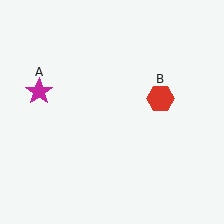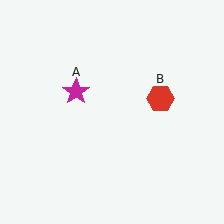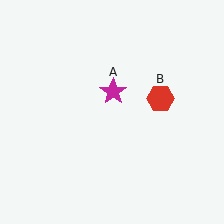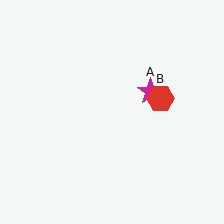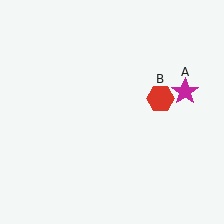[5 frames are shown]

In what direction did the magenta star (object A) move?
The magenta star (object A) moved right.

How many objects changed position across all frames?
1 object changed position: magenta star (object A).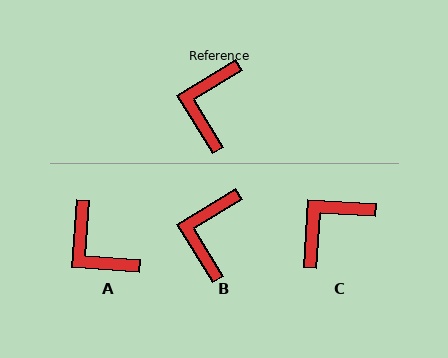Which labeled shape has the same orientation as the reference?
B.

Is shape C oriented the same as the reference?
No, it is off by about 35 degrees.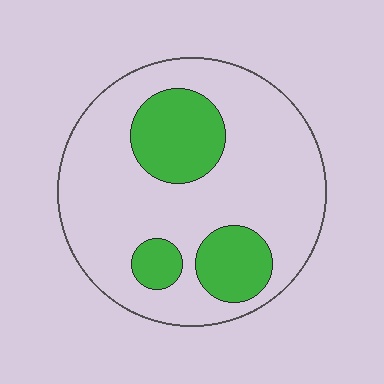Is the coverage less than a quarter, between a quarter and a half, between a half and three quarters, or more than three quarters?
Less than a quarter.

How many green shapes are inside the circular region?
3.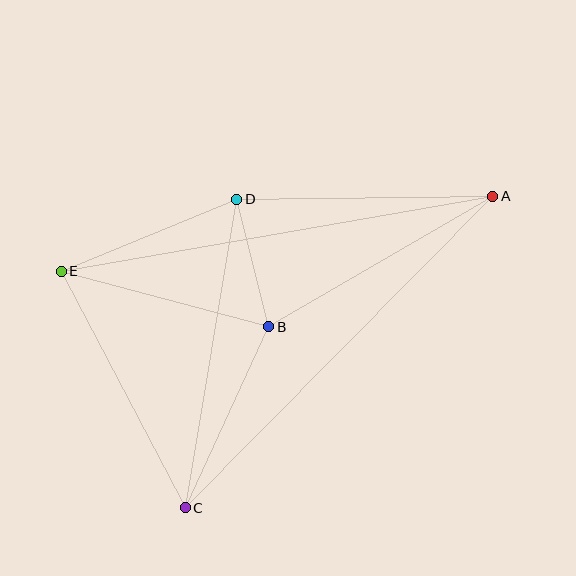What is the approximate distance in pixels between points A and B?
The distance between A and B is approximately 259 pixels.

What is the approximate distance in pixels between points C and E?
The distance between C and E is approximately 267 pixels.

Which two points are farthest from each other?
Points A and E are farthest from each other.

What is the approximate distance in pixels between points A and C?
The distance between A and C is approximately 438 pixels.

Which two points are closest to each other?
Points B and D are closest to each other.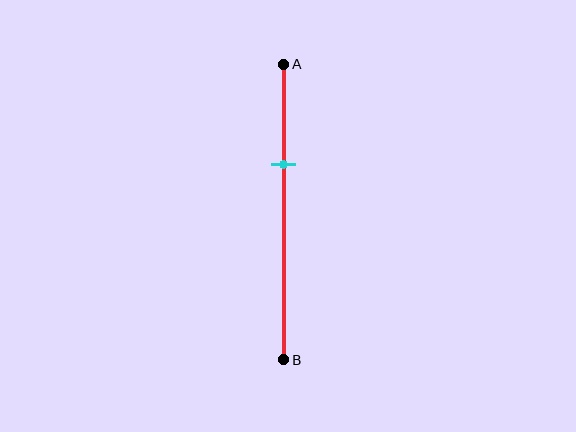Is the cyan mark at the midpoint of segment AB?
No, the mark is at about 35% from A, not at the 50% midpoint.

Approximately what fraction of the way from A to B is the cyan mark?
The cyan mark is approximately 35% of the way from A to B.